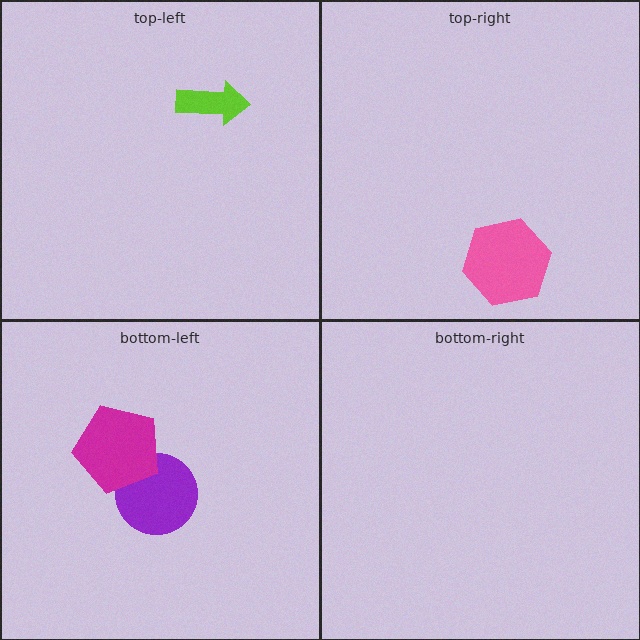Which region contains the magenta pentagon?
The bottom-left region.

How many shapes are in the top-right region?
1.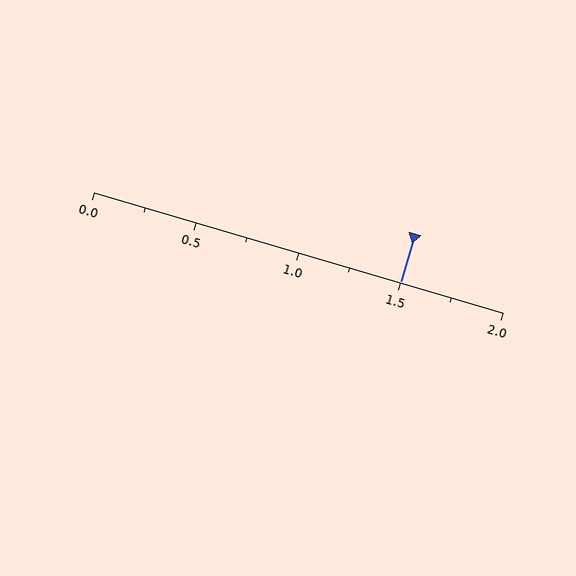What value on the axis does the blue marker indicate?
The marker indicates approximately 1.5.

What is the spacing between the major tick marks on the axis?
The major ticks are spaced 0.5 apart.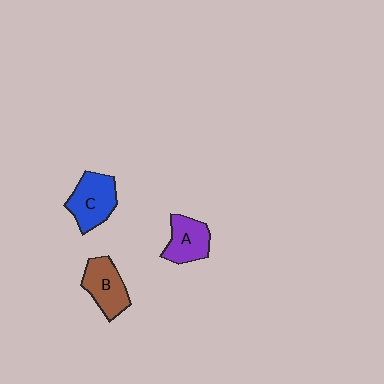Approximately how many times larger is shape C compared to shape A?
Approximately 1.2 times.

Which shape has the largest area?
Shape C (blue).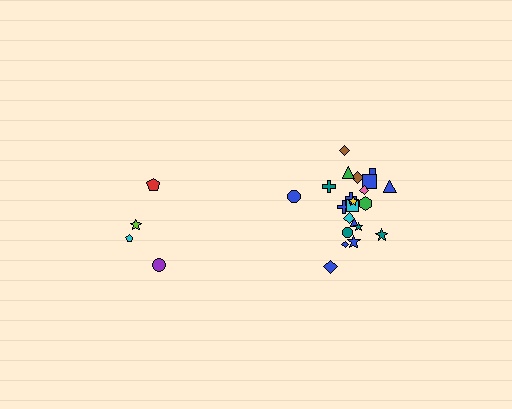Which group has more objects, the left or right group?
The right group.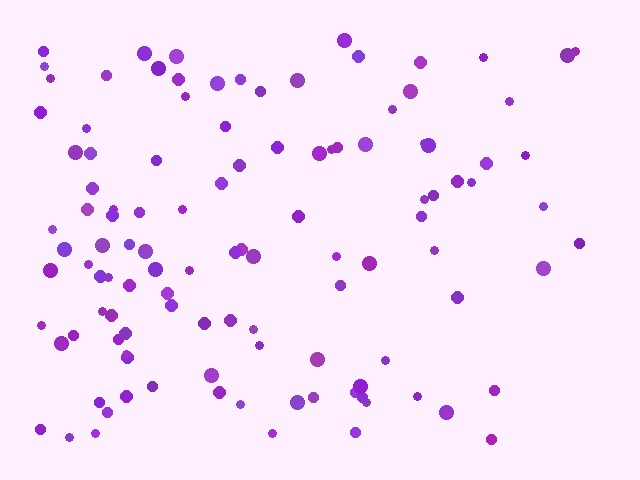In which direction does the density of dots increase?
From right to left, with the left side densest.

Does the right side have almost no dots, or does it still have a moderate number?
Still a moderate number, just noticeably fewer than the left.